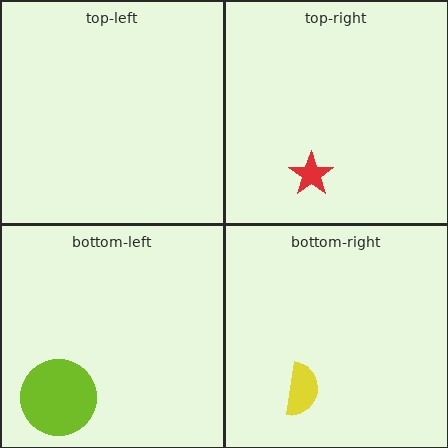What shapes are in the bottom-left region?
The lime circle.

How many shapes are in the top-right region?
1.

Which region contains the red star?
The top-right region.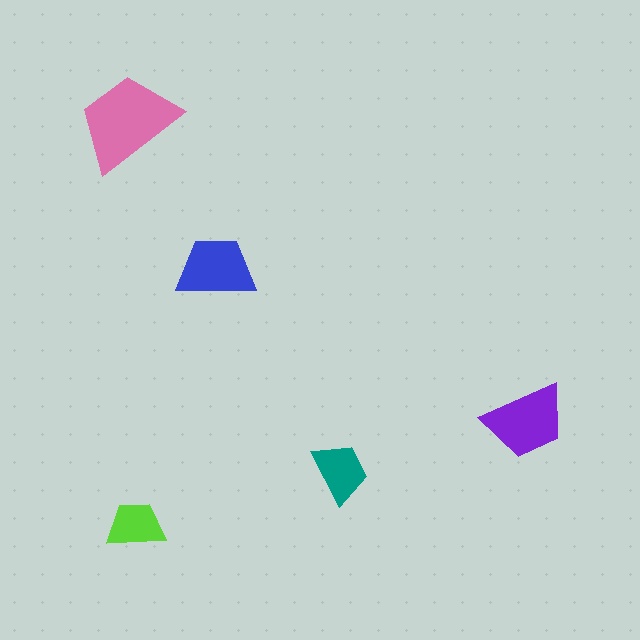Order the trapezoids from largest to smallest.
the pink one, the purple one, the blue one, the teal one, the lime one.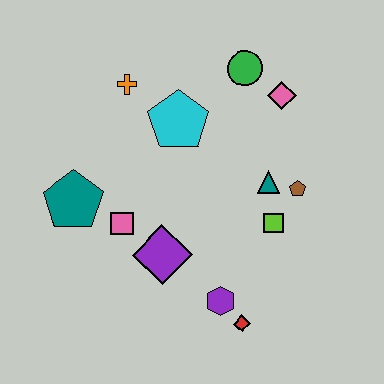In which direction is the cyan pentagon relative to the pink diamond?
The cyan pentagon is to the left of the pink diamond.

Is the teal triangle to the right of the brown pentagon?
No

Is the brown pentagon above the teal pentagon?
Yes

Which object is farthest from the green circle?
The red diamond is farthest from the green circle.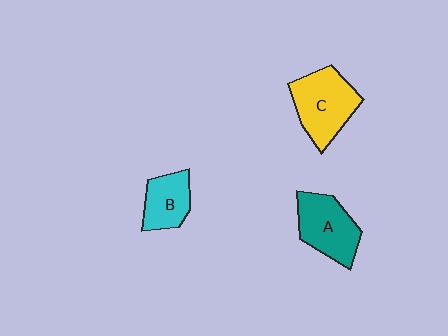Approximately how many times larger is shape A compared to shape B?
Approximately 1.4 times.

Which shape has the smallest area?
Shape B (cyan).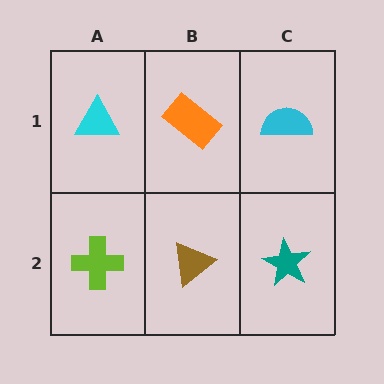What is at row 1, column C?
A cyan semicircle.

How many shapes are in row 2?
3 shapes.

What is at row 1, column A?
A cyan triangle.